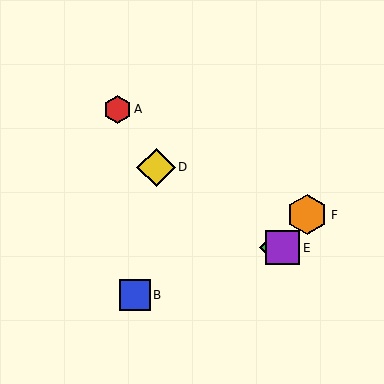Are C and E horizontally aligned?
Yes, both are at y≈248.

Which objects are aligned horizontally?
Objects C, E are aligned horizontally.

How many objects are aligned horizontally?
2 objects (C, E) are aligned horizontally.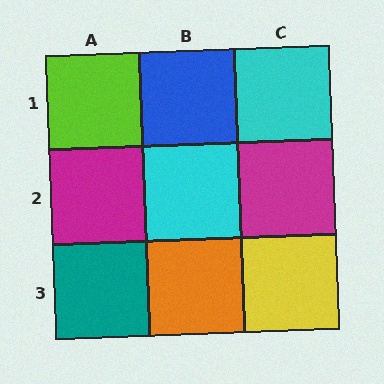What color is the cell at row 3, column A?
Teal.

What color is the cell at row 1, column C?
Cyan.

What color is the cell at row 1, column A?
Lime.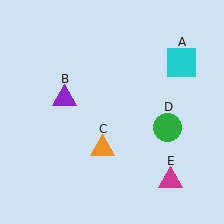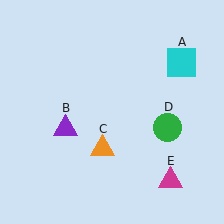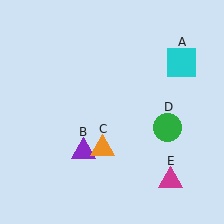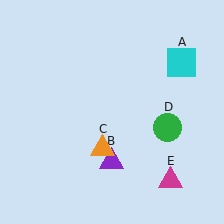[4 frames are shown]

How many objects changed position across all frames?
1 object changed position: purple triangle (object B).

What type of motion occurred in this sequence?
The purple triangle (object B) rotated counterclockwise around the center of the scene.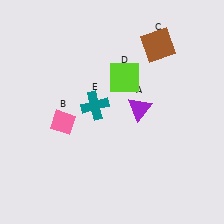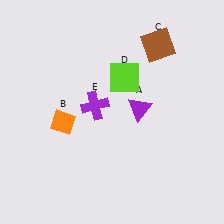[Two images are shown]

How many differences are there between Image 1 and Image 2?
There are 2 differences between the two images.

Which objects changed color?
B changed from pink to orange. E changed from teal to purple.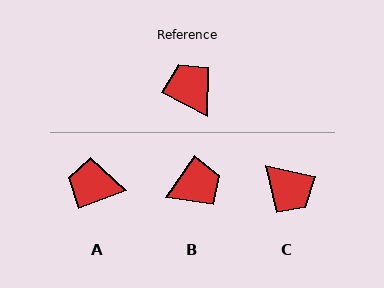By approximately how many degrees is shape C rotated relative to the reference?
Approximately 166 degrees clockwise.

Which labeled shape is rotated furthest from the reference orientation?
C, about 166 degrees away.